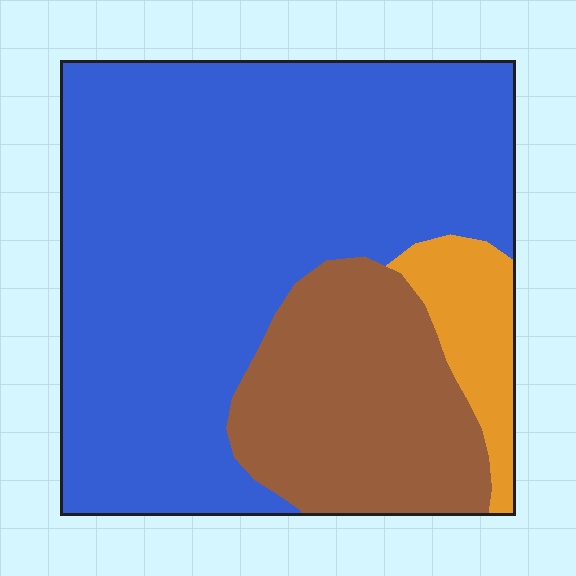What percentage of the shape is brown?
Brown takes up about one quarter (1/4) of the shape.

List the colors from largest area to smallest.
From largest to smallest: blue, brown, orange.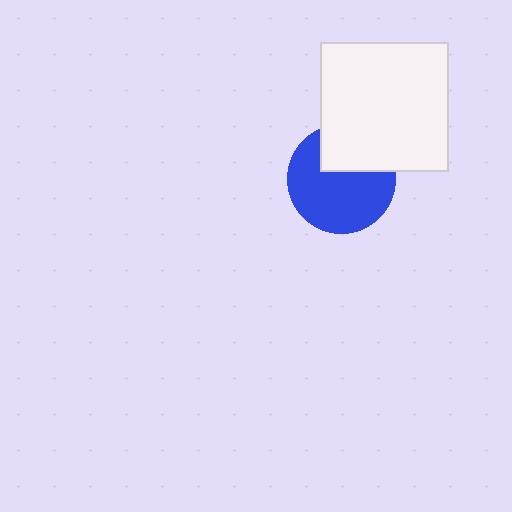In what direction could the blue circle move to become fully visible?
The blue circle could move down. That would shift it out from behind the white square entirely.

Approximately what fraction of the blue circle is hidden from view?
Roughly 31% of the blue circle is hidden behind the white square.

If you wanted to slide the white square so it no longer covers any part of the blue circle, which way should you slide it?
Slide it up — that is the most direct way to separate the two shapes.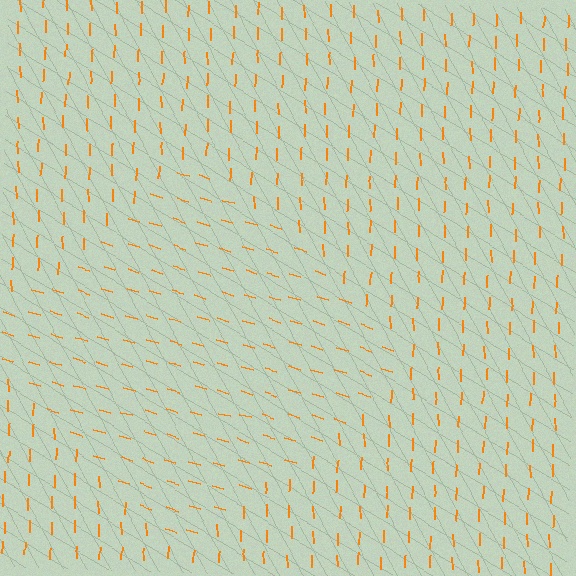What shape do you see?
I see a diamond.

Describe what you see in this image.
The image is filled with small orange line segments. A diamond region in the image has lines oriented differently from the surrounding lines, creating a visible texture boundary.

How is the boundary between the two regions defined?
The boundary is defined purely by a change in line orientation (approximately 74 degrees difference). All lines are the same color and thickness.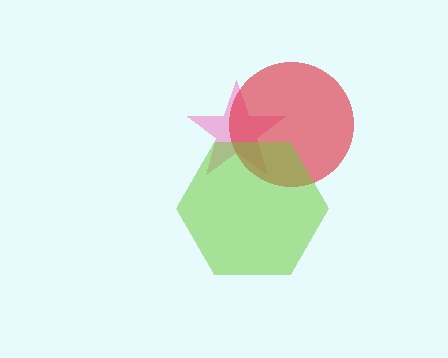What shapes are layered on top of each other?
The layered shapes are: a pink star, a red circle, a lime hexagon.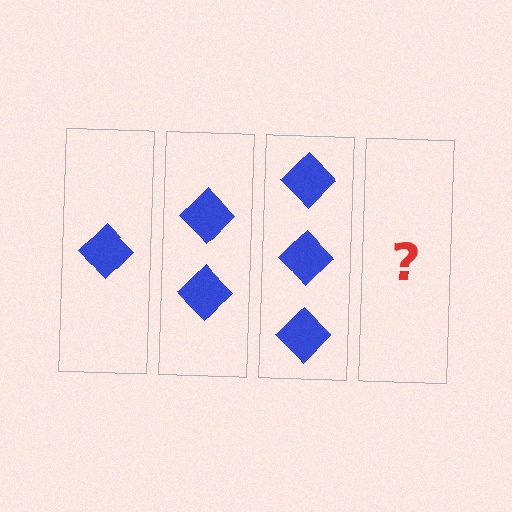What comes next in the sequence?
The next element should be 4 diamonds.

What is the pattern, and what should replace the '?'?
The pattern is that each step adds one more diamond. The '?' should be 4 diamonds.